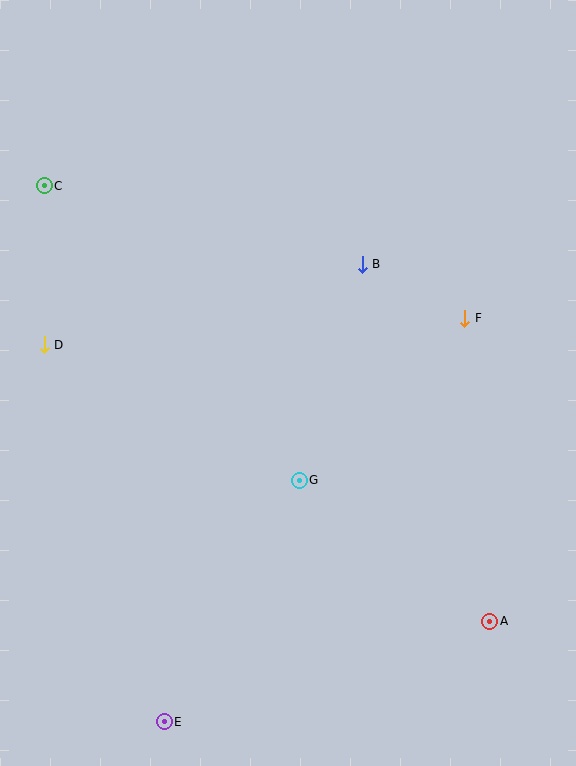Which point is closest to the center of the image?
Point G at (299, 480) is closest to the center.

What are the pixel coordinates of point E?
Point E is at (164, 722).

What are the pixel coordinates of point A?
Point A is at (490, 621).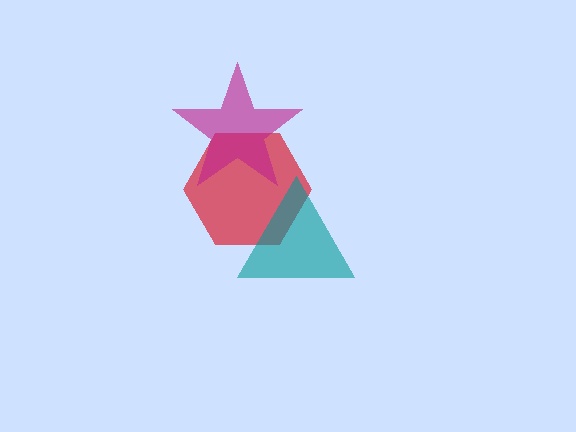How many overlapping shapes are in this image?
There are 3 overlapping shapes in the image.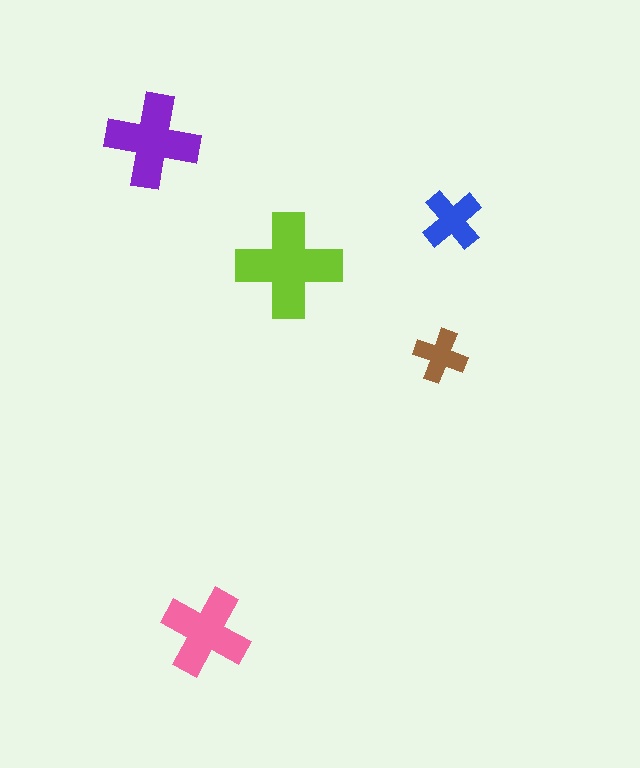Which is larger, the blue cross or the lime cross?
The lime one.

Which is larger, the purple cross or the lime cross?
The lime one.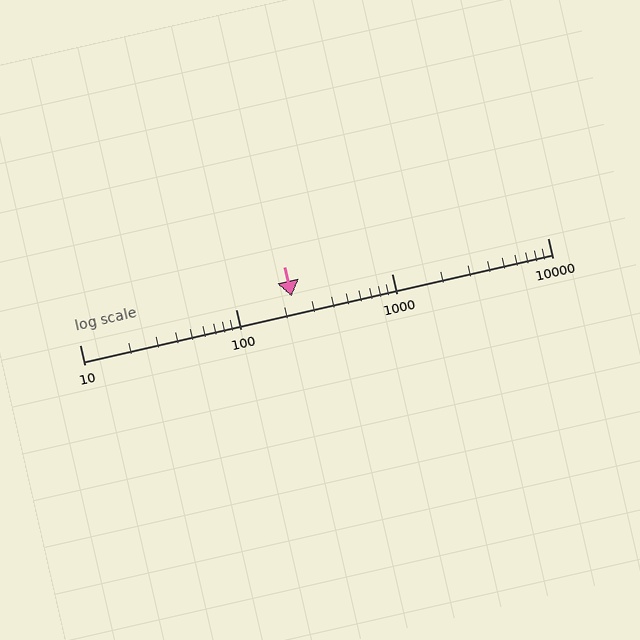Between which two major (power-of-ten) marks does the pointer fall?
The pointer is between 100 and 1000.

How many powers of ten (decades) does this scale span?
The scale spans 3 decades, from 10 to 10000.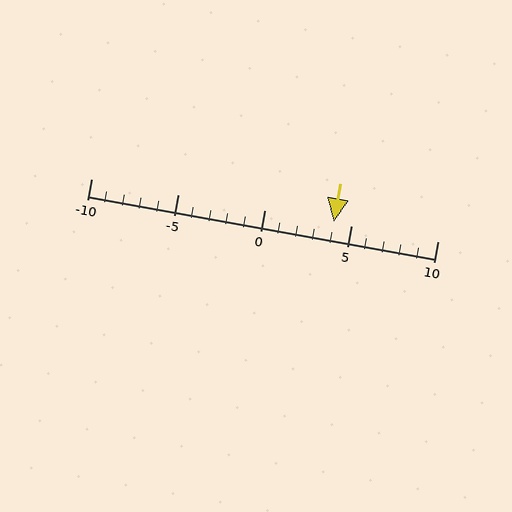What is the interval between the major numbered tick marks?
The major tick marks are spaced 5 units apart.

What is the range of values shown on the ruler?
The ruler shows values from -10 to 10.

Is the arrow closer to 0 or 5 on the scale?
The arrow is closer to 5.